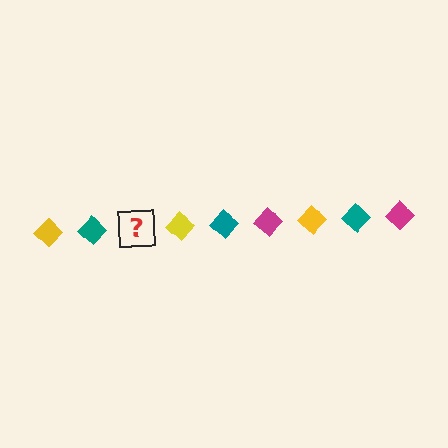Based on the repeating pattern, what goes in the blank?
The blank should be a magenta diamond.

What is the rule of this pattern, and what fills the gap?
The rule is that the pattern cycles through yellow, teal, magenta diamonds. The gap should be filled with a magenta diamond.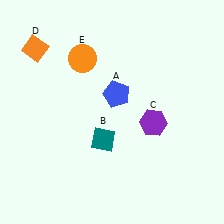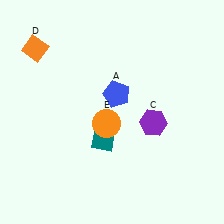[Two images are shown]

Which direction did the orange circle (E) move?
The orange circle (E) moved down.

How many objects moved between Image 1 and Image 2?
1 object moved between the two images.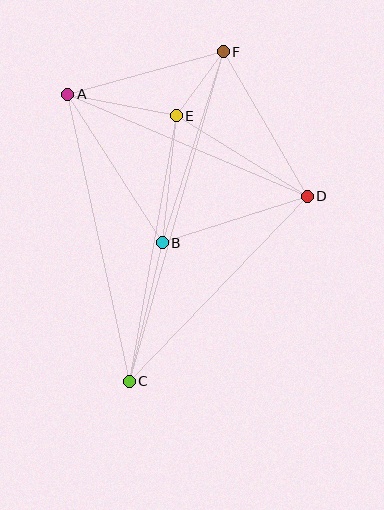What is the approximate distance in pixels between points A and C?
The distance between A and C is approximately 294 pixels.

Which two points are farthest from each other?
Points C and F are farthest from each other.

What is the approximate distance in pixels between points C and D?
The distance between C and D is approximately 257 pixels.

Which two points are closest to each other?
Points E and F are closest to each other.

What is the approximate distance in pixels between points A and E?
The distance between A and E is approximately 110 pixels.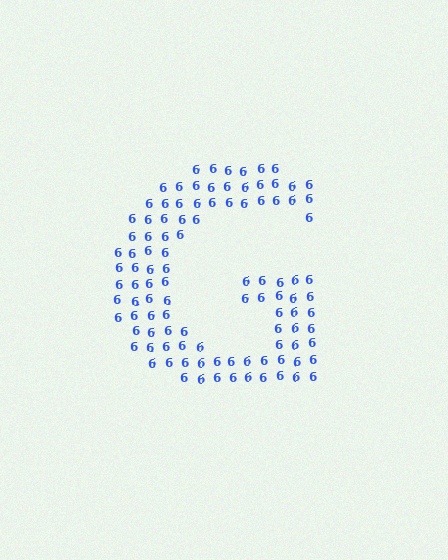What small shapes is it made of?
It is made of small digit 6's.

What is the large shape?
The large shape is the letter G.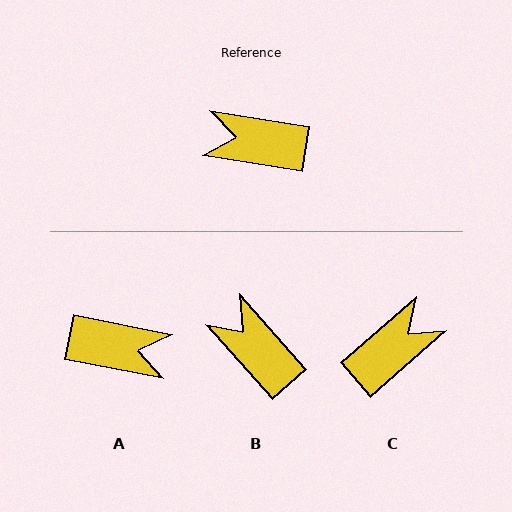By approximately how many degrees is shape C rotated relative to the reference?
Approximately 130 degrees clockwise.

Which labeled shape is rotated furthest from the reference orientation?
A, about 178 degrees away.